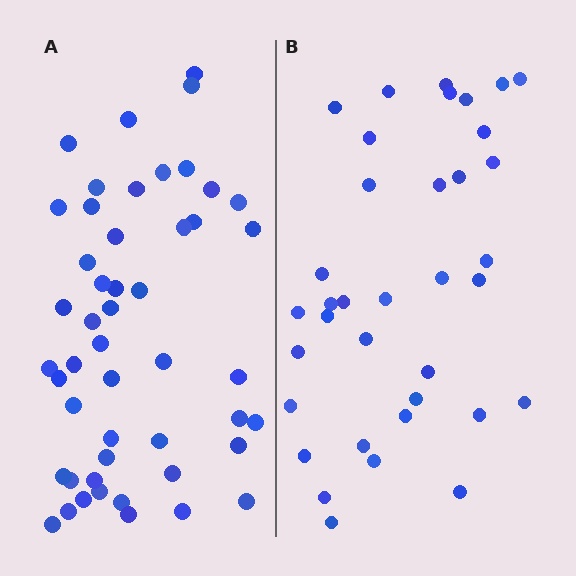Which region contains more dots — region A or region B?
Region A (the left region) has more dots.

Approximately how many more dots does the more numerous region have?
Region A has approximately 15 more dots than region B.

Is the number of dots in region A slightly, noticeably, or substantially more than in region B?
Region A has noticeably more, but not dramatically so. The ratio is roughly 1.4 to 1.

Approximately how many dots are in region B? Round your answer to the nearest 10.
About 40 dots. (The exact count is 36, which rounds to 40.)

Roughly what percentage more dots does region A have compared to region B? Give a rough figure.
About 35% more.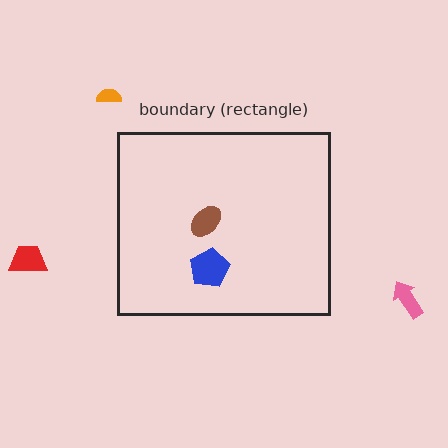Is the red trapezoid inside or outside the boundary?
Outside.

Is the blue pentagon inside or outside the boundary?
Inside.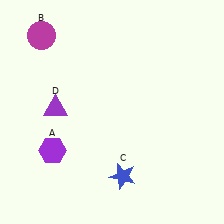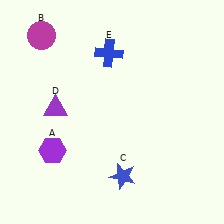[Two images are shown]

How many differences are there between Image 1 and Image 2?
There is 1 difference between the two images.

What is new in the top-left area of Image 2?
A blue cross (E) was added in the top-left area of Image 2.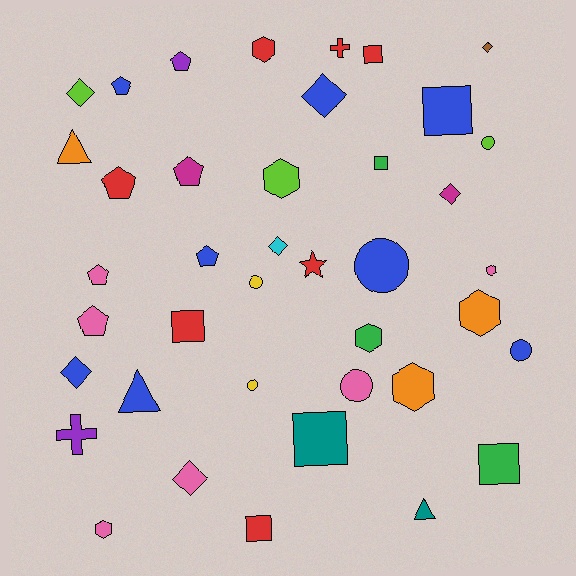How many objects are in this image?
There are 40 objects.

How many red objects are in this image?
There are 7 red objects.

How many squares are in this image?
There are 7 squares.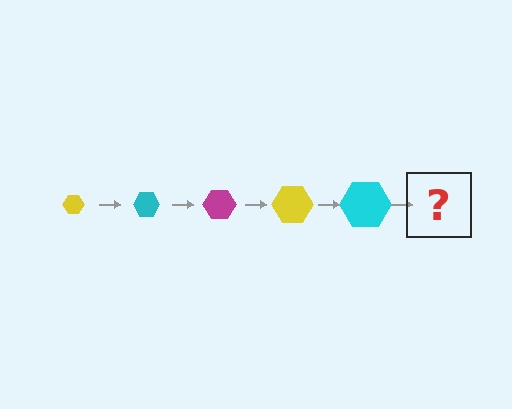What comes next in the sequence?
The next element should be a magenta hexagon, larger than the previous one.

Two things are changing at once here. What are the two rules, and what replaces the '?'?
The two rules are that the hexagon grows larger each step and the color cycles through yellow, cyan, and magenta. The '?' should be a magenta hexagon, larger than the previous one.